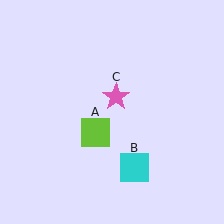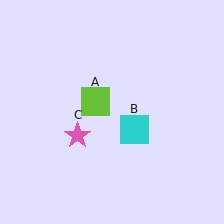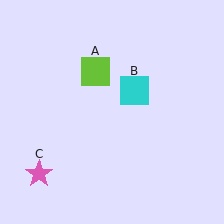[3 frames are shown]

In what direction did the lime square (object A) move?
The lime square (object A) moved up.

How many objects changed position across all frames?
3 objects changed position: lime square (object A), cyan square (object B), pink star (object C).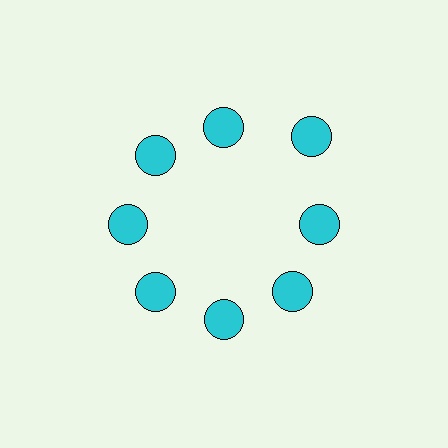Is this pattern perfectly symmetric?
No. The 8 cyan circles are arranged in a ring, but one element near the 2 o'clock position is pushed outward from the center, breaking the 8-fold rotational symmetry.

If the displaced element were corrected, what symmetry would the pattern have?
It would have 8-fold rotational symmetry — the pattern would map onto itself every 45 degrees.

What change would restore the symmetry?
The symmetry would be restored by moving it inward, back onto the ring so that all 8 circles sit at equal angles and equal distance from the center.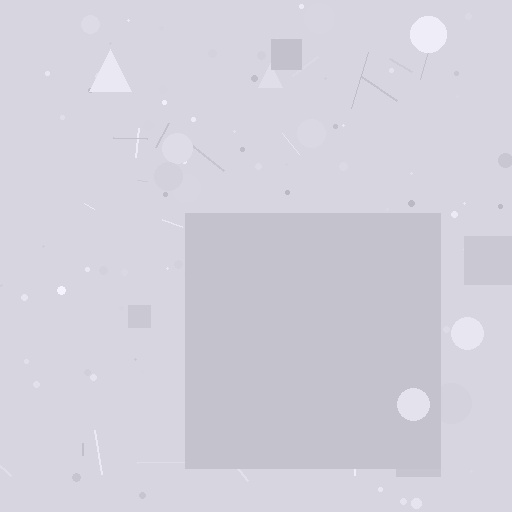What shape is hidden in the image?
A square is hidden in the image.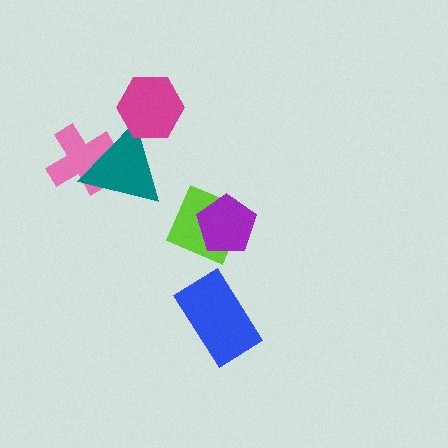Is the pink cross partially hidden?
Yes, it is partially covered by another shape.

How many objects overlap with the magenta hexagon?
1 object overlaps with the magenta hexagon.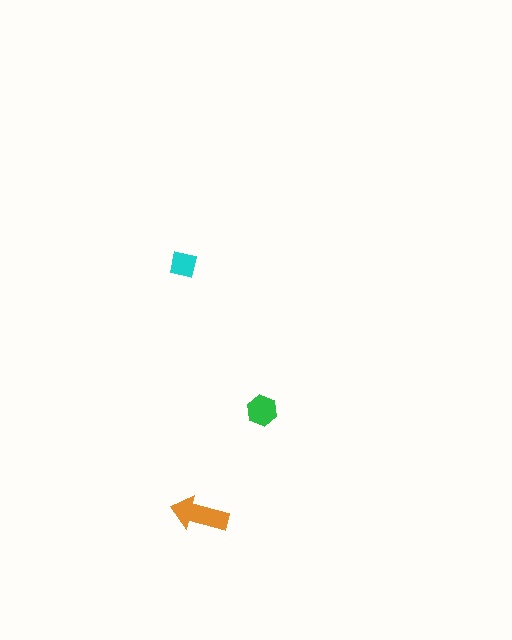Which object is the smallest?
The cyan square.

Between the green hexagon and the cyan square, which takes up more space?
The green hexagon.